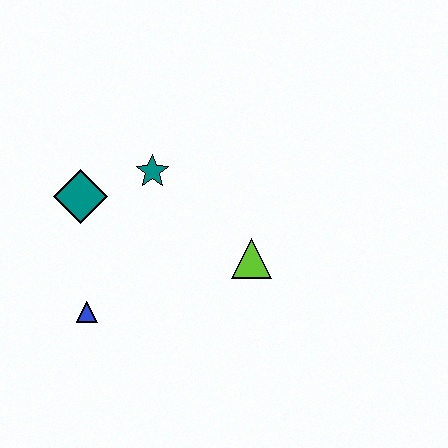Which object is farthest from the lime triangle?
The teal diamond is farthest from the lime triangle.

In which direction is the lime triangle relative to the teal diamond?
The lime triangle is to the right of the teal diamond.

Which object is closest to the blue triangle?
The teal diamond is closest to the blue triangle.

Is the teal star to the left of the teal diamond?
No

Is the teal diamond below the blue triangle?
No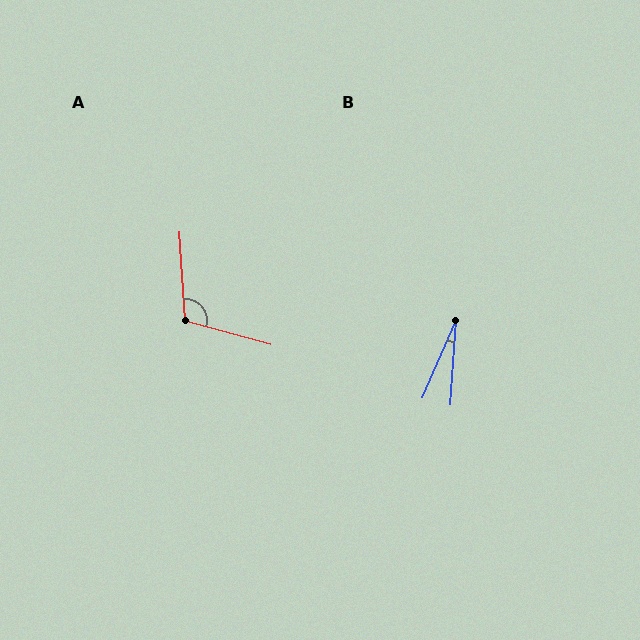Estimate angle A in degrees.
Approximately 109 degrees.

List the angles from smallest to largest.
B (19°), A (109°).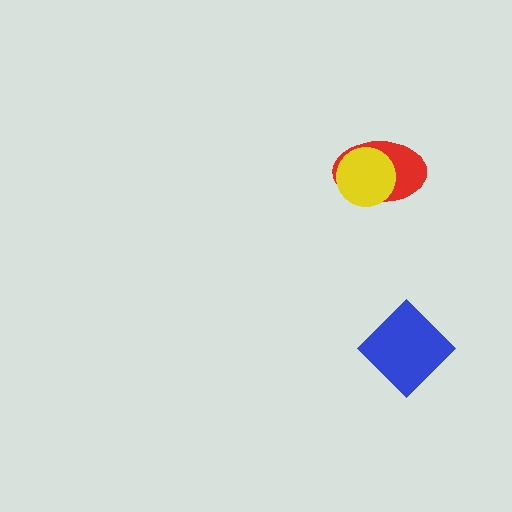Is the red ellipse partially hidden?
Yes, it is partially covered by another shape.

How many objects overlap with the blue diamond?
0 objects overlap with the blue diamond.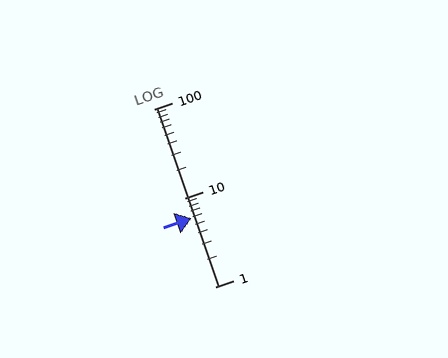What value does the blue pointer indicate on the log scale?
The pointer indicates approximately 5.9.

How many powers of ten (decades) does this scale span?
The scale spans 2 decades, from 1 to 100.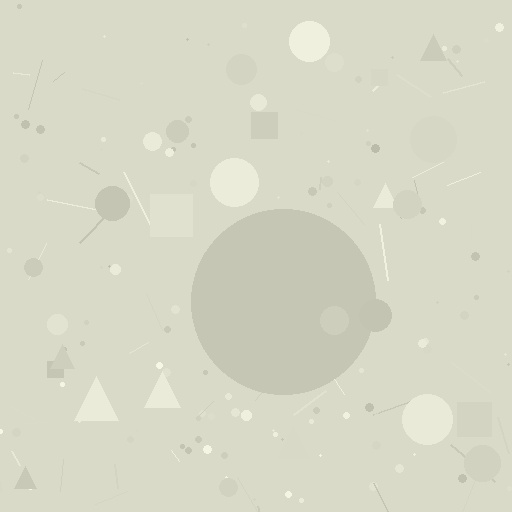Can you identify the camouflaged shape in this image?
The camouflaged shape is a circle.